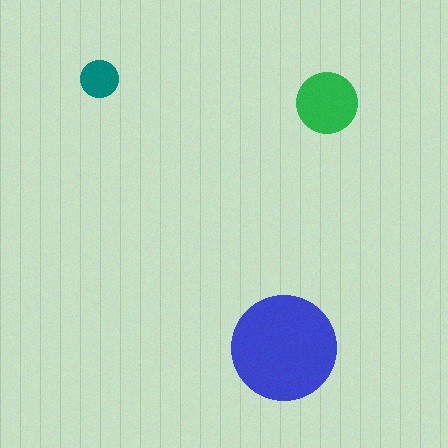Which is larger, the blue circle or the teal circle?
The blue one.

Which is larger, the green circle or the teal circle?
The green one.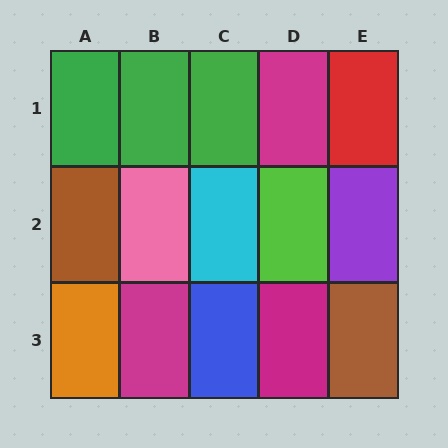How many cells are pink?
1 cell is pink.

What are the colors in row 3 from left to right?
Orange, magenta, blue, magenta, brown.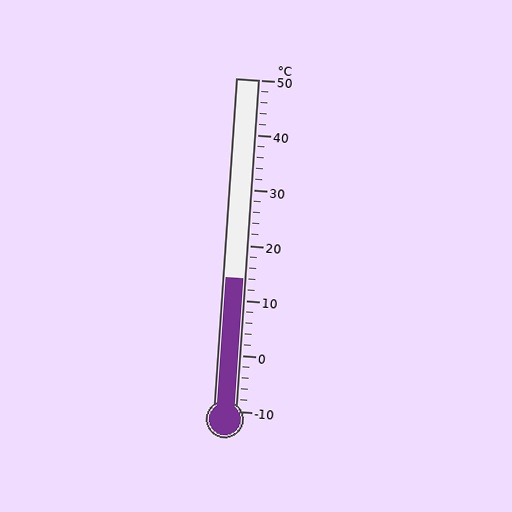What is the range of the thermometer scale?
The thermometer scale ranges from -10°C to 50°C.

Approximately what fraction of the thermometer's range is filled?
The thermometer is filled to approximately 40% of its range.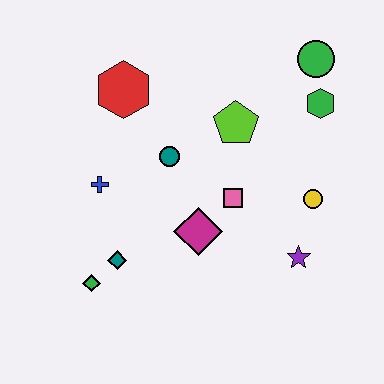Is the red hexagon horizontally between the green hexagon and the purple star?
No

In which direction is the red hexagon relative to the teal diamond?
The red hexagon is above the teal diamond.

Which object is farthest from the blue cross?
The green circle is farthest from the blue cross.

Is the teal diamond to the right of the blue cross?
Yes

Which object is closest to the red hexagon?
The teal circle is closest to the red hexagon.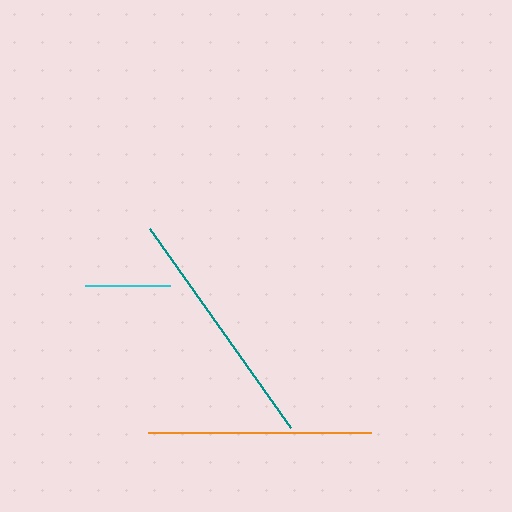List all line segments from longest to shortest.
From longest to shortest: teal, orange, cyan.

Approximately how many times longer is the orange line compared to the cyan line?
The orange line is approximately 2.6 times the length of the cyan line.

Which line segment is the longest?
The teal line is the longest at approximately 244 pixels.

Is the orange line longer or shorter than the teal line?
The teal line is longer than the orange line.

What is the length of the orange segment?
The orange segment is approximately 224 pixels long.